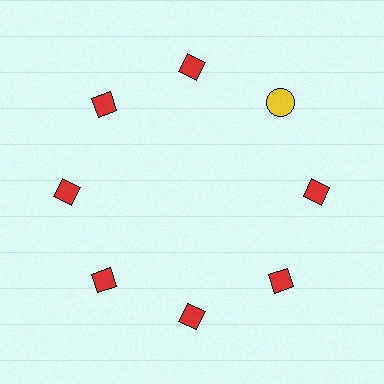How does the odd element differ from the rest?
It differs in both color (yellow instead of red) and shape (circle instead of diamond).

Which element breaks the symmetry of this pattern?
The yellow circle at roughly the 2 o'clock position breaks the symmetry. All other shapes are red diamonds.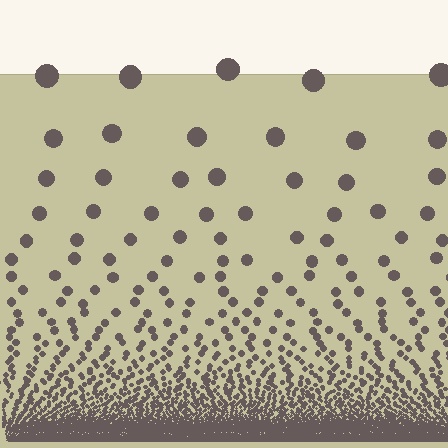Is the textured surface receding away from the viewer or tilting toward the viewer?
The surface appears to tilt toward the viewer. Texture elements get larger and sparser toward the top.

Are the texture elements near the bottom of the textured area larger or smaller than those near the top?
Smaller. The gradient is inverted — elements near the bottom are smaller and denser.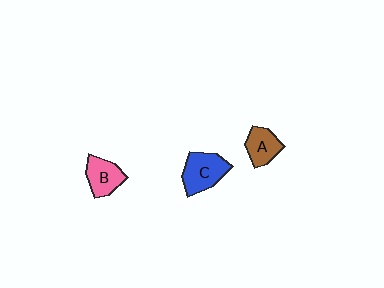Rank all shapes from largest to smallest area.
From largest to smallest: C (blue), B (pink), A (brown).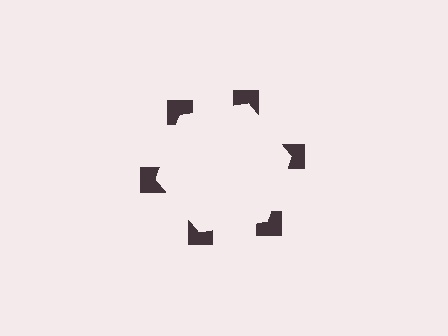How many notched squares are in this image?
There are 6 — one at each vertex of the illusory hexagon.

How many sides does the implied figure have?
6 sides.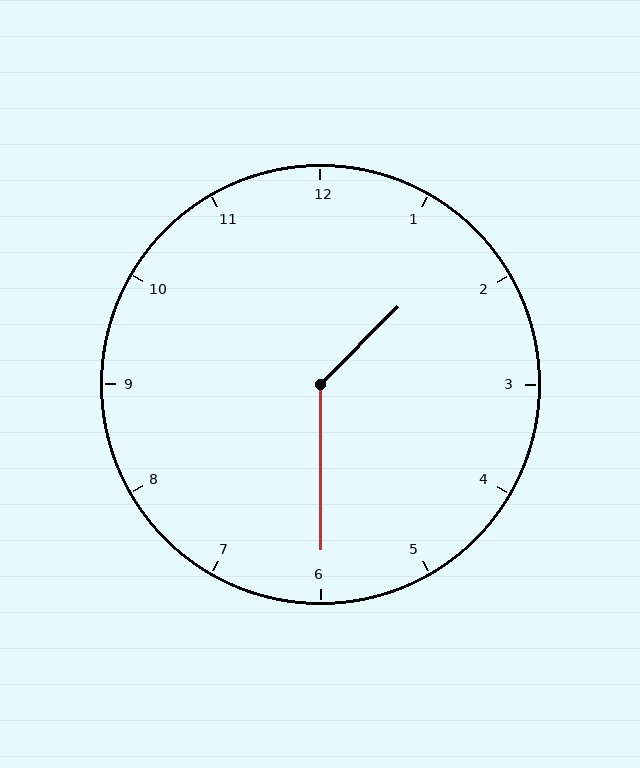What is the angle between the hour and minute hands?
Approximately 135 degrees.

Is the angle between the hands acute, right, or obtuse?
It is obtuse.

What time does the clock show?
1:30.